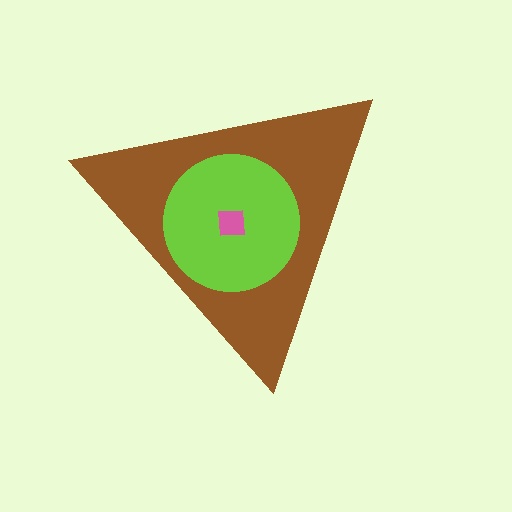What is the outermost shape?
The brown triangle.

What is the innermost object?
The pink square.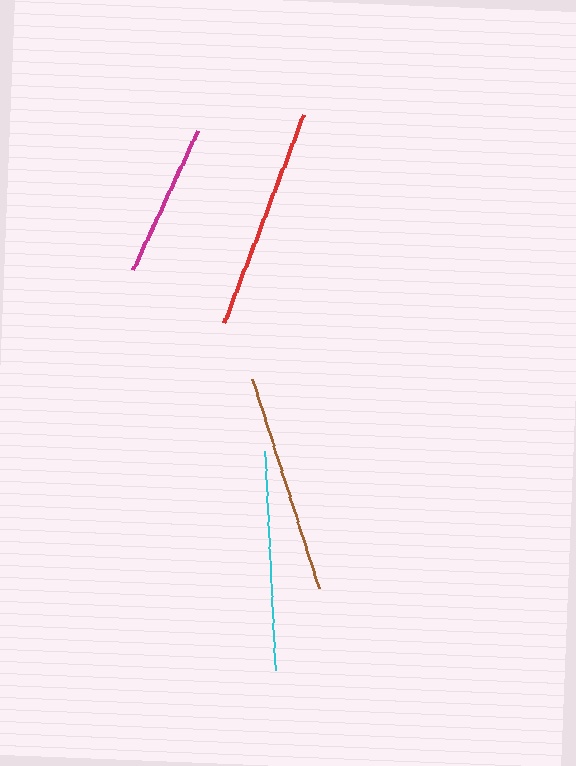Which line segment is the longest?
The red line is the longest at approximately 222 pixels.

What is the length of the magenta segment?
The magenta segment is approximately 153 pixels long.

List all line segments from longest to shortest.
From longest to shortest: red, brown, cyan, magenta.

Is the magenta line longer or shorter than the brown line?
The brown line is longer than the magenta line.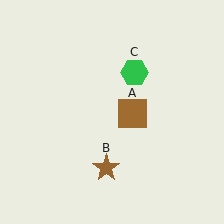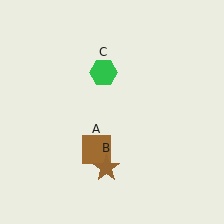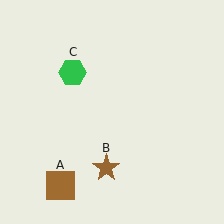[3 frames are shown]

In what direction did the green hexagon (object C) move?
The green hexagon (object C) moved left.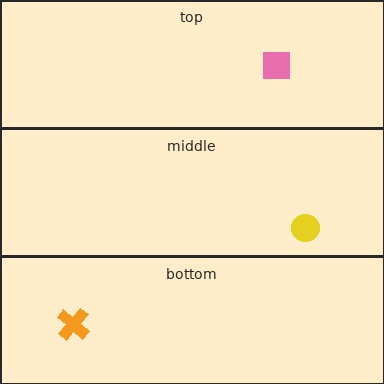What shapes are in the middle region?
The yellow circle.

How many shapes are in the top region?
1.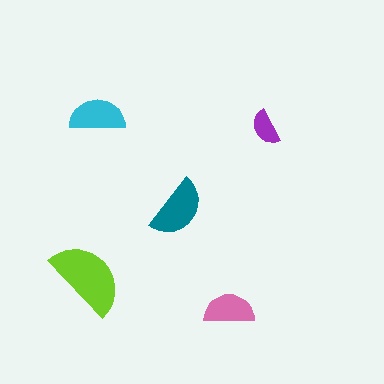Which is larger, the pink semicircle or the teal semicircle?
The teal one.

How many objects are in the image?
There are 5 objects in the image.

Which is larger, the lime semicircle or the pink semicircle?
The lime one.